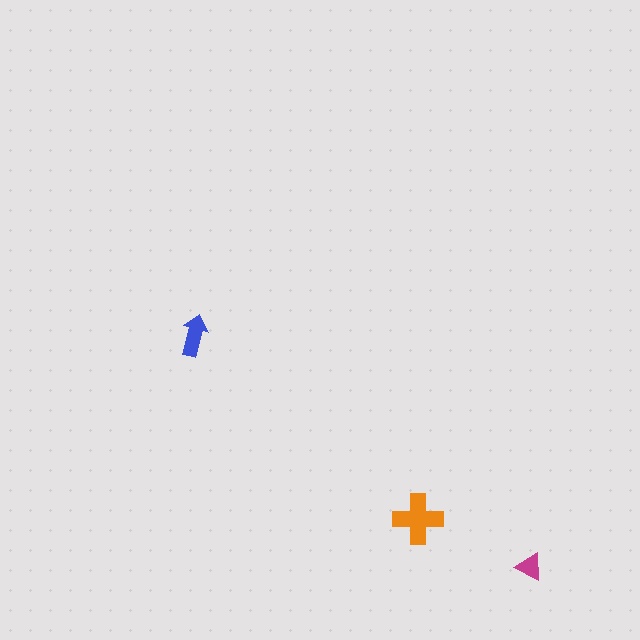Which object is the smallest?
The magenta triangle.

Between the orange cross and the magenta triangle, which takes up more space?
The orange cross.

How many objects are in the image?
There are 3 objects in the image.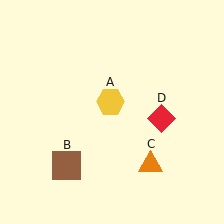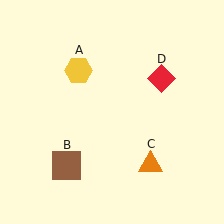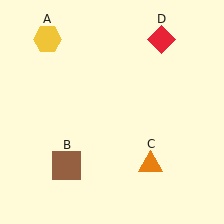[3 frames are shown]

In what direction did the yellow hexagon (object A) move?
The yellow hexagon (object A) moved up and to the left.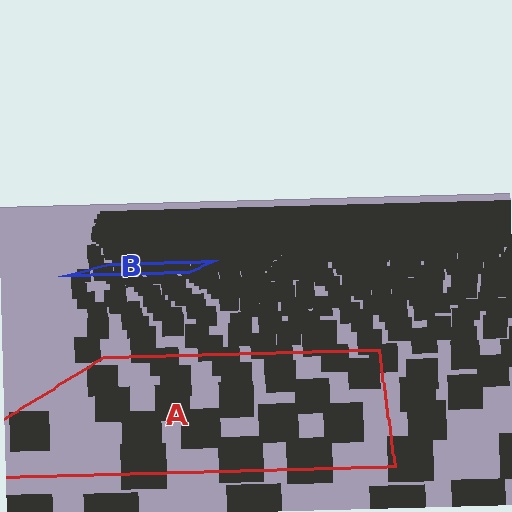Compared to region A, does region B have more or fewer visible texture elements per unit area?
Region B has more texture elements per unit area — they are packed more densely because it is farther away.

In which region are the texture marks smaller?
The texture marks are smaller in region B, because it is farther away.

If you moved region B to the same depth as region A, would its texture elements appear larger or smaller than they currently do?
They would appear larger. At a closer depth, the same texture elements are projected at a bigger on-screen size.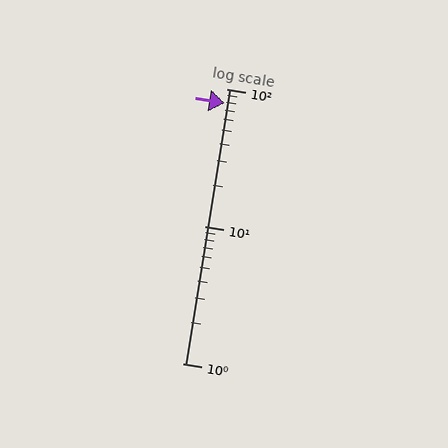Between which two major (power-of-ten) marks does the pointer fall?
The pointer is between 10 and 100.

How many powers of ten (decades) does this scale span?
The scale spans 2 decades, from 1 to 100.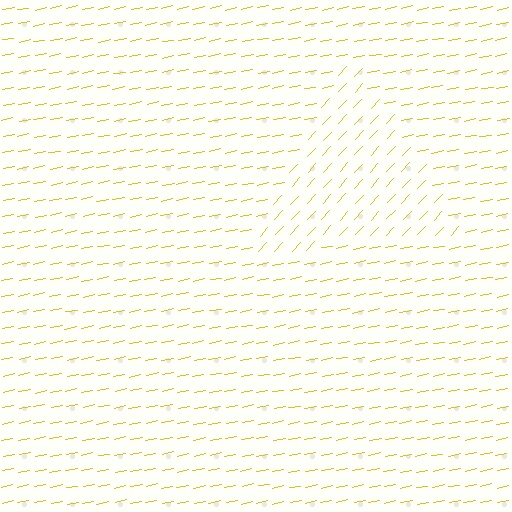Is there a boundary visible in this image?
Yes, there is a texture boundary formed by a change in line orientation.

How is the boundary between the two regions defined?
The boundary is defined purely by a change in line orientation (approximately 36 degrees difference). All lines are the same color and thickness.